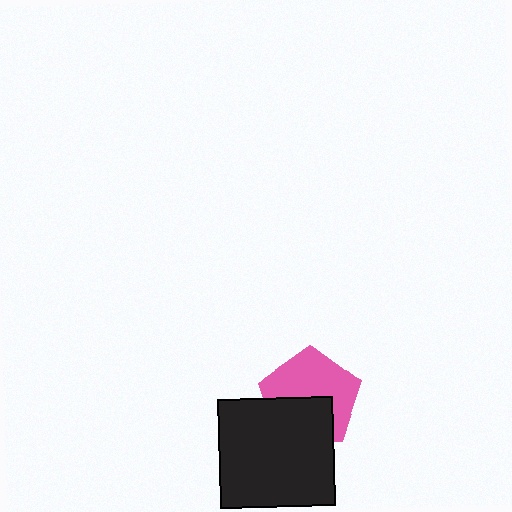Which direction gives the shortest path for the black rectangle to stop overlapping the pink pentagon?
Moving down gives the shortest separation.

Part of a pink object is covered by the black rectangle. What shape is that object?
It is a pentagon.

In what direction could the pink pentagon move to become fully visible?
The pink pentagon could move up. That would shift it out from behind the black rectangle entirely.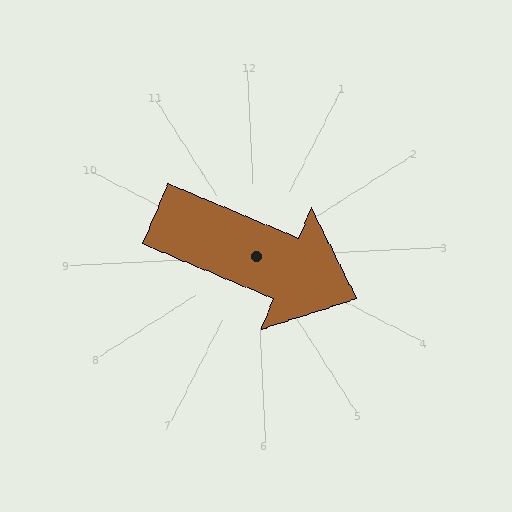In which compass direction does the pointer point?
Southeast.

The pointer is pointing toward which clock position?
Roughly 4 o'clock.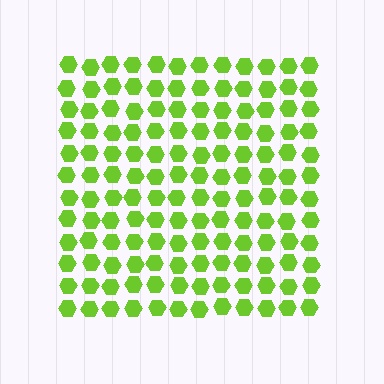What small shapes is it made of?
It is made of small hexagons.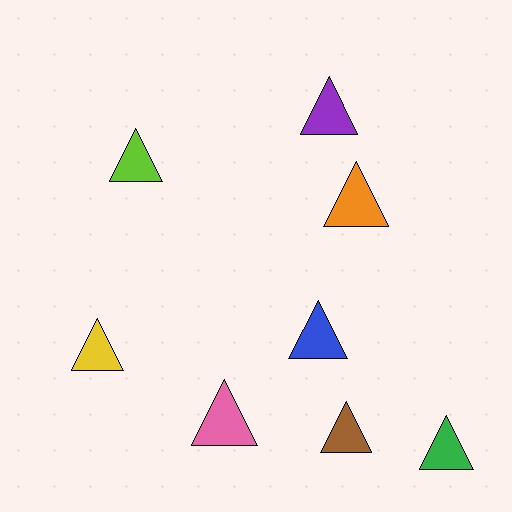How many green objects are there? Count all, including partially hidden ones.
There is 1 green object.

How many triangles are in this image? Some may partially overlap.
There are 8 triangles.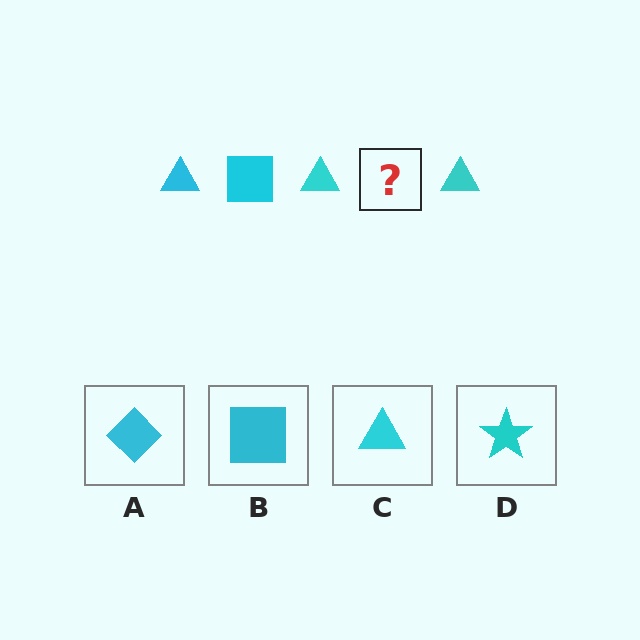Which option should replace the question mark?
Option B.